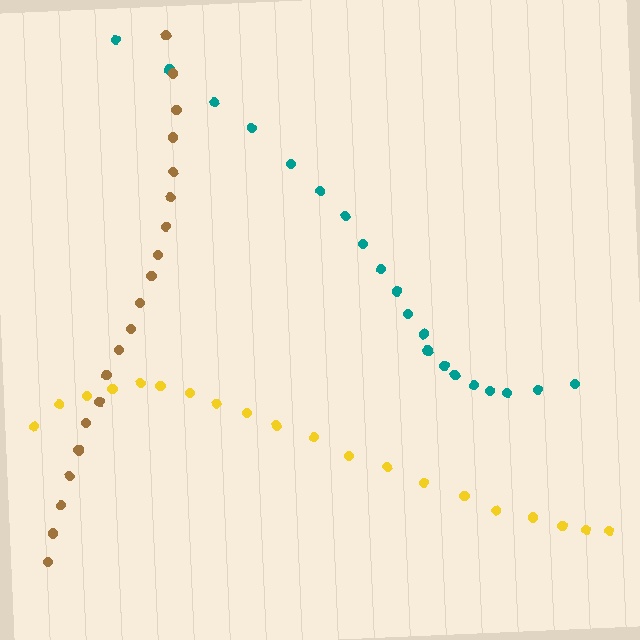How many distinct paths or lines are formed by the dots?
There are 3 distinct paths.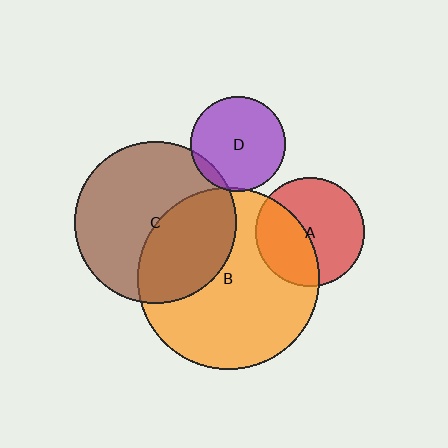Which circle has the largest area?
Circle B (orange).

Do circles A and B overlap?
Yes.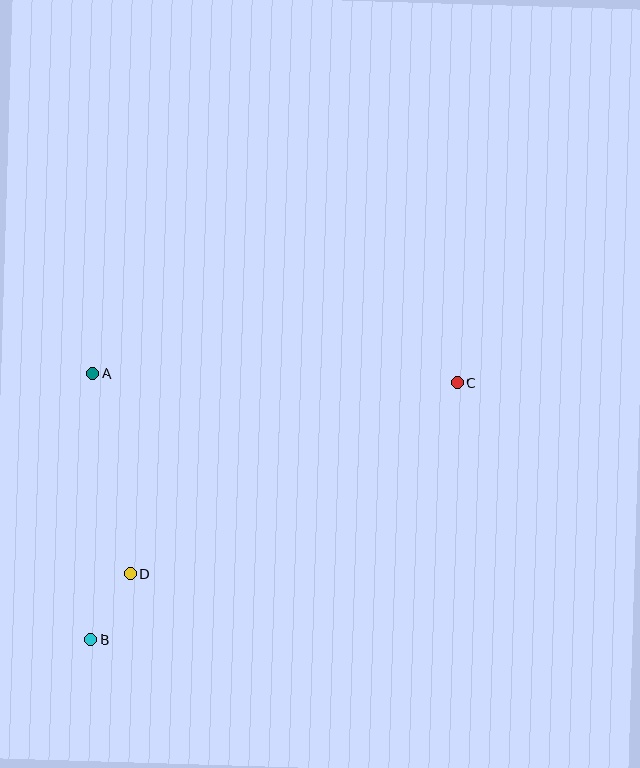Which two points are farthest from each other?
Points B and C are farthest from each other.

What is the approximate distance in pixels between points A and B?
The distance between A and B is approximately 266 pixels.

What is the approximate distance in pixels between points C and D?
The distance between C and D is approximately 379 pixels.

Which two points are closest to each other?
Points B and D are closest to each other.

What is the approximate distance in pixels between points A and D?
The distance between A and D is approximately 204 pixels.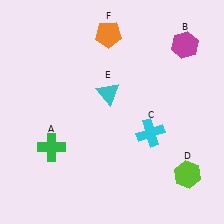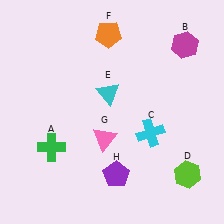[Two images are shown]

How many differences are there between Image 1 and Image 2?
There are 2 differences between the two images.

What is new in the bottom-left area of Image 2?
A pink triangle (G) was added in the bottom-left area of Image 2.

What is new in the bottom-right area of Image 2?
A purple pentagon (H) was added in the bottom-right area of Image 2.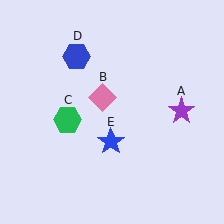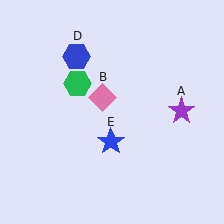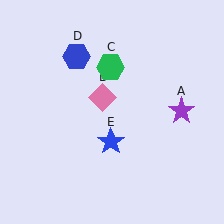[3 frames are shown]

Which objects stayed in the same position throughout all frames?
Purple star (object A) and pink diamond (object B) and blue hexagon (object D) and blue star (object E) remained stationary.